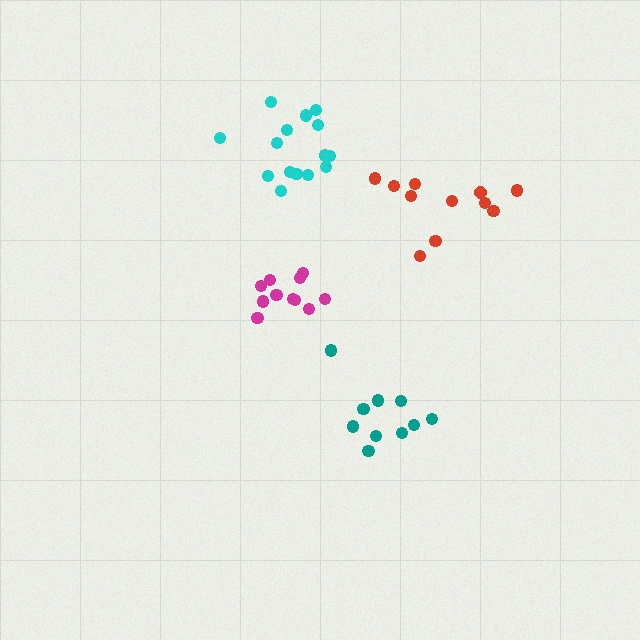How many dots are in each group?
Group 1: 10 dots, Group 2: 15 dots, Group 3: 11 dots, Group 4: 11 dots (47 total).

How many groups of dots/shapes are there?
There are 4 groups.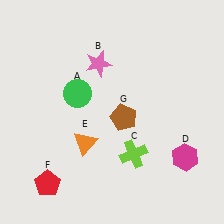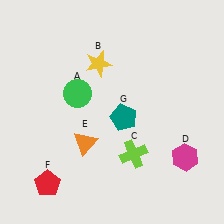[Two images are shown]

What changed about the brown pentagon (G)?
In Image 1, G is brown. In Image 2, it changed to teal.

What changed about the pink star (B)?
In Image 1, B is pink. In Image 2, it changed to yellow.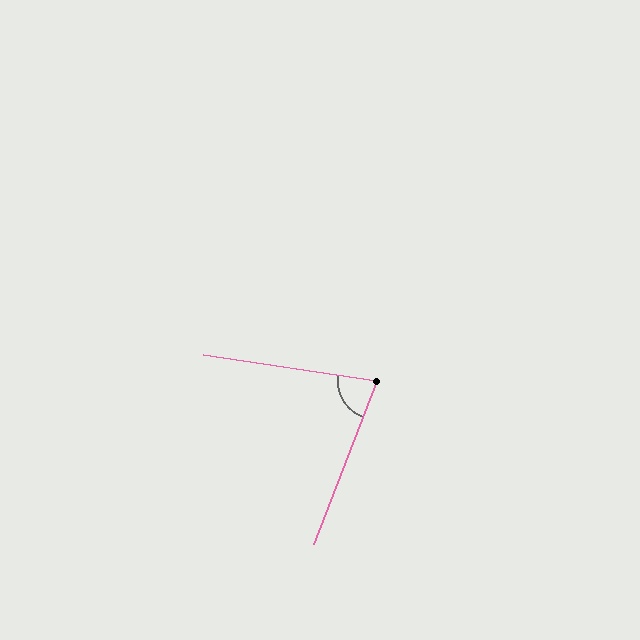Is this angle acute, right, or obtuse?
It is acute.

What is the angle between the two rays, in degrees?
Approximately 78 degrees.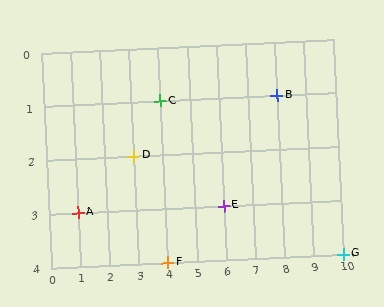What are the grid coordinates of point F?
Point F is at grid coordinates (4, 4).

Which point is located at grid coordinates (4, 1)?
Point C is at (4, 1).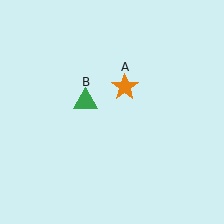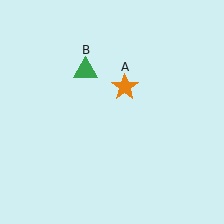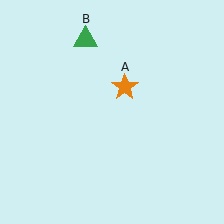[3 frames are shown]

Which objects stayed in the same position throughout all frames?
Orange star (object A) remained stationary.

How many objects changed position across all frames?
1 object changed position: green triangle (object B).